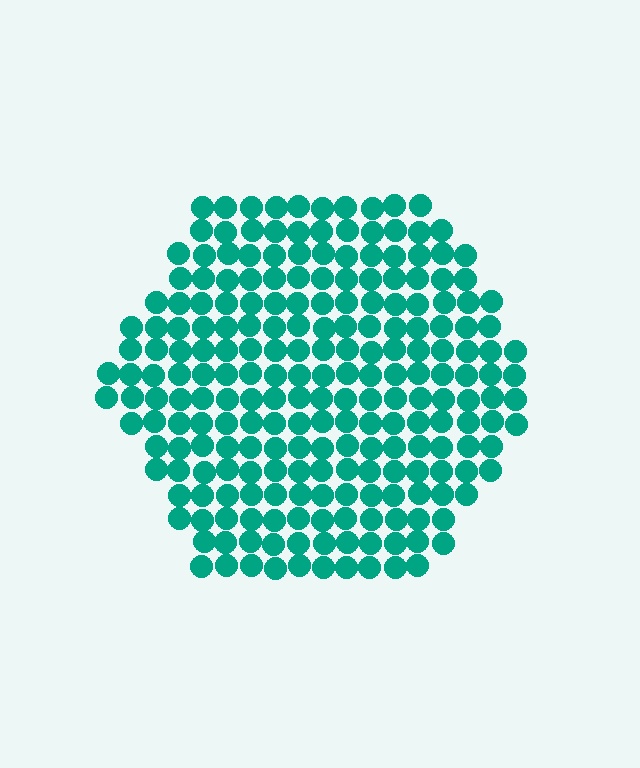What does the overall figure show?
The overall figure shows a hexagon.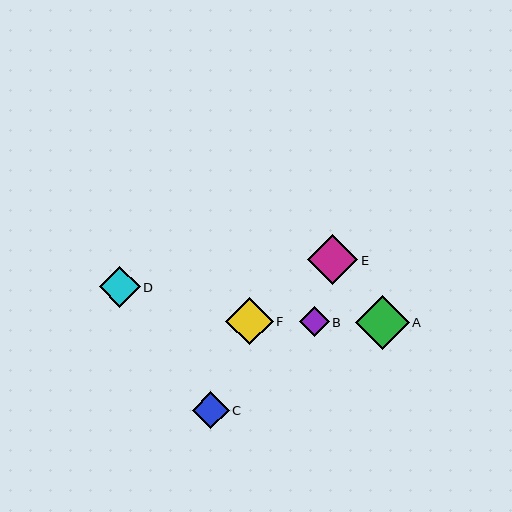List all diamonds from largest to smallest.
From largest to smallest: A, E, F, D, C, B.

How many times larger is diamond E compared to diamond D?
Diamond E is approximately 1.2 times the size of diamond D.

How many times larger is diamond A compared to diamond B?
Diamond A is approximately 1.8 times the size of diamond B.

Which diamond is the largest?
Diamond A is the largest with a size of approximately 54 pixels.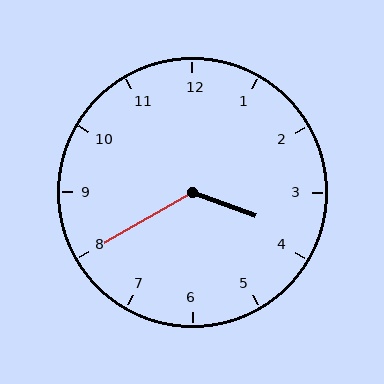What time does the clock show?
3:40.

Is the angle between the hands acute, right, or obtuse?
It is obtuse.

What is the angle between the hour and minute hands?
Approximately 130 degrees.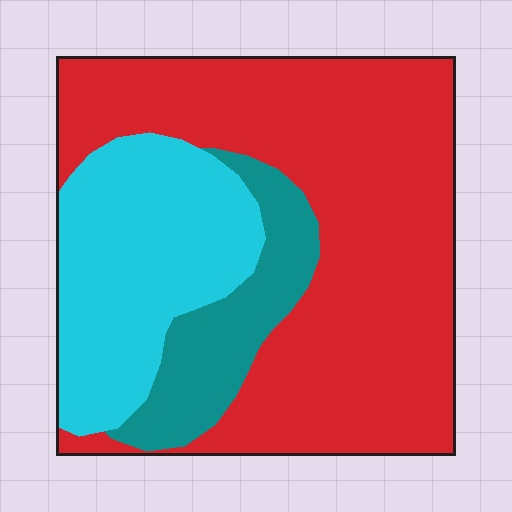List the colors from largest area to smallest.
From largest to smallest: red, cyan, teal.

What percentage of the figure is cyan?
Cyan covers about 25% of the figure.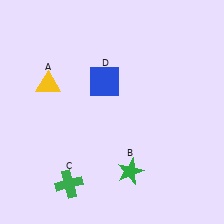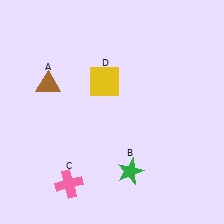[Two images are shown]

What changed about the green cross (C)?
In Image 1, C is green. In Image 2, it changed to pink.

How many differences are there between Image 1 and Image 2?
There are 3 differences between the two images.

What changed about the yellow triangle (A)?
In Image 1, A is yellow. In Image 2, it changed to brown.